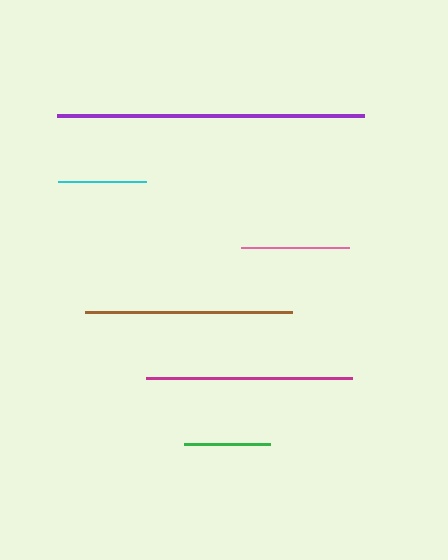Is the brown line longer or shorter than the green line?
The brown line is longer than the green line.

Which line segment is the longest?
The purple line is the longest at approximately 307 pixels.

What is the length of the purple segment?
The purple segment is approximately 307 pixels long.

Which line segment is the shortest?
The green line is the shortest at approximately 86 pixels.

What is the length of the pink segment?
The pink segment is approximately 108 pixels long.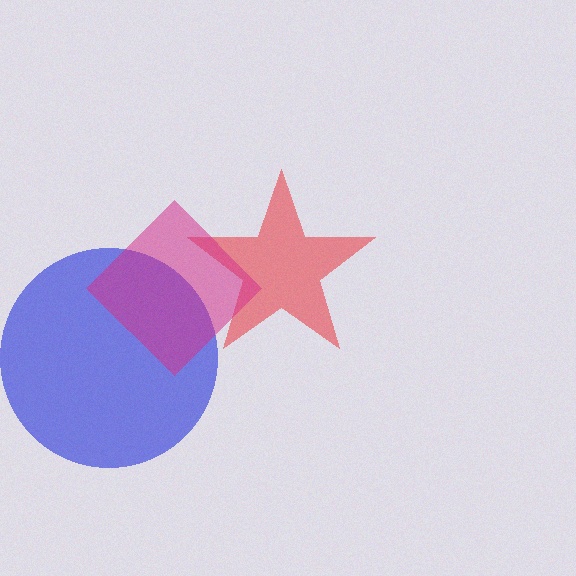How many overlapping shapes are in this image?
There are 3 overlapping shapes in the image.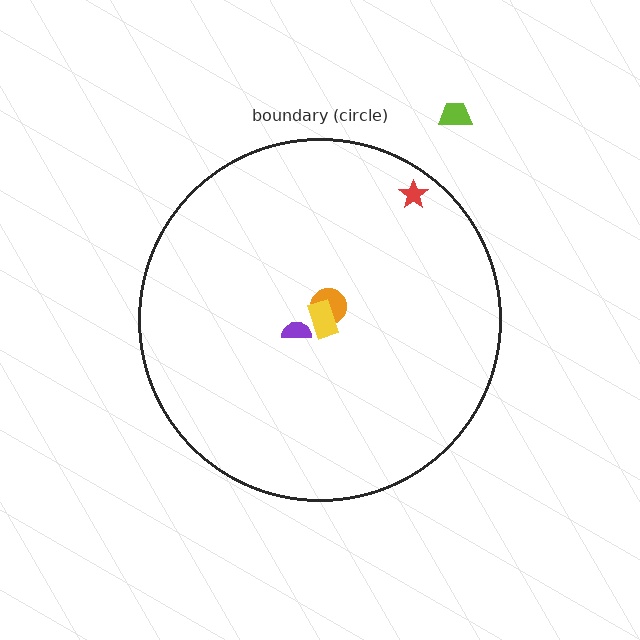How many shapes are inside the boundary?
4 inside, 1 outside.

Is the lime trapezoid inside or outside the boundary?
Outside.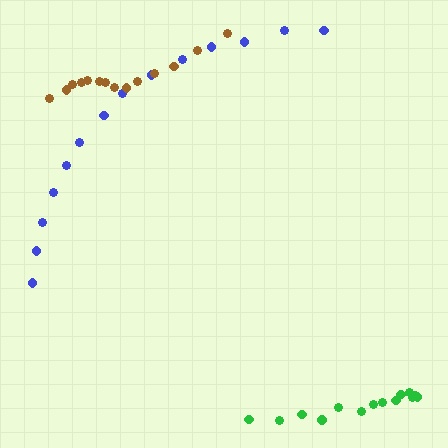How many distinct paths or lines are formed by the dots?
There are 3 distinct paths.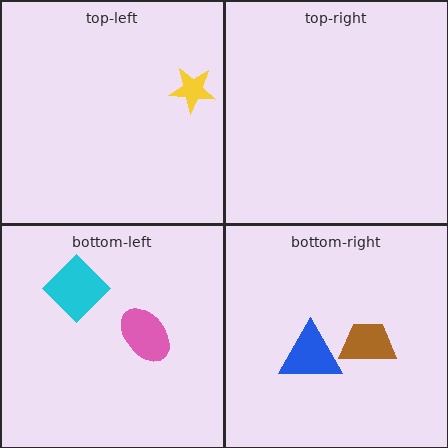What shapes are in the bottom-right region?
The blue triangle, the brown trapezoid.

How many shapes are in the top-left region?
1.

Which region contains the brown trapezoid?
The bottom-right region.